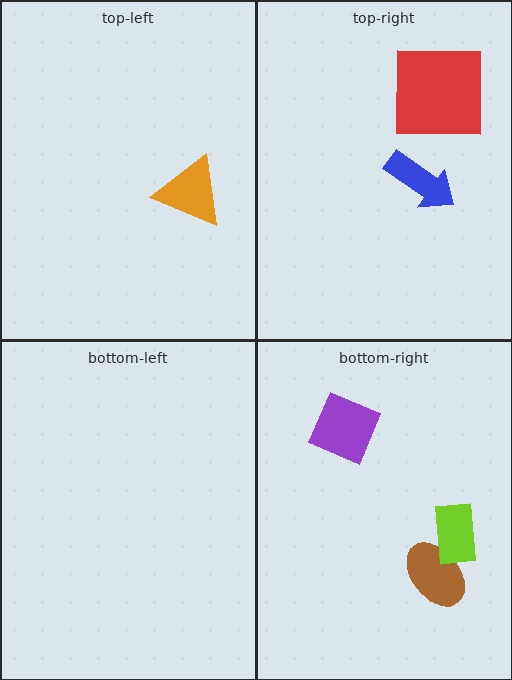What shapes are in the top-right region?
The red square, the blue arrow.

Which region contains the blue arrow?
The top-right region.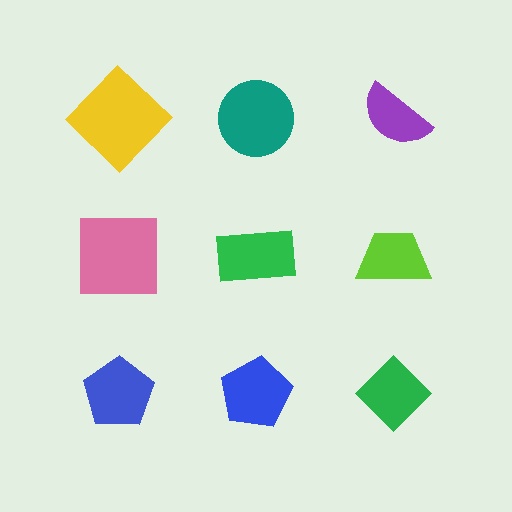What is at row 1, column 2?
A teal circle.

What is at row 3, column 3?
A green diamond.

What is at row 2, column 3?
A lime trapezoid.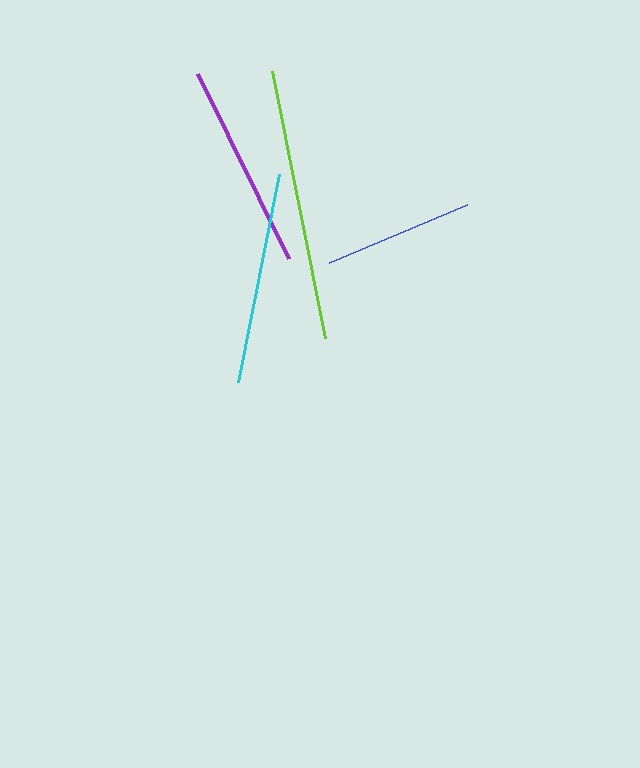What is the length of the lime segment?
The lime segment is approximately 272 pixels long.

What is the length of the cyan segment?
The cyan segment is approximately 212 pixels long.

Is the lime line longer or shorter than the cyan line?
The lime line is longer than the cyan line.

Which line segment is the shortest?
The blue line is the shortest at approximately 149 pixels.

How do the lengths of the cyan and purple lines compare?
The cyan and purple lines are approximately the same length.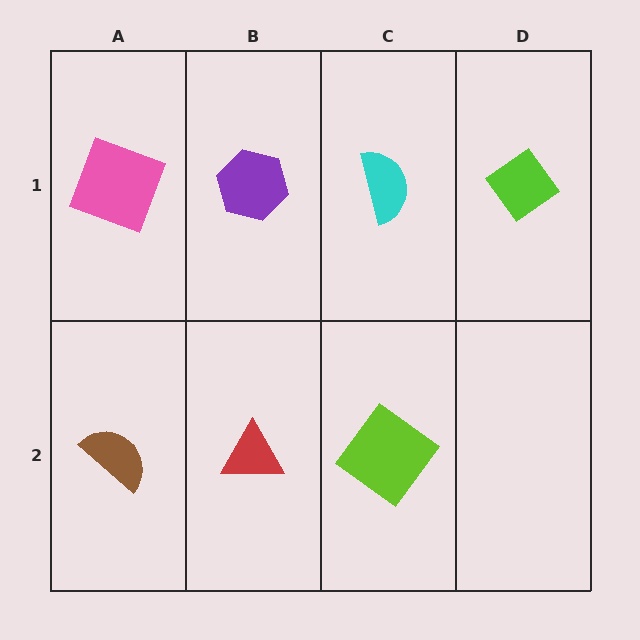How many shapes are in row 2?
3 shapes.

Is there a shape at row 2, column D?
No, that cell is empty.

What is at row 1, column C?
A cyan semicircle.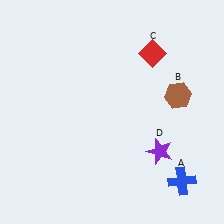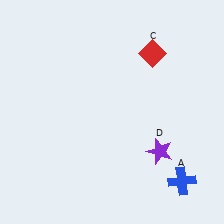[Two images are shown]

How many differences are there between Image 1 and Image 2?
There is 1 difference between the two images.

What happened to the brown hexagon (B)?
The brown hexagon (B) was removed in Image 2. It was in the top-right area of Image 1.